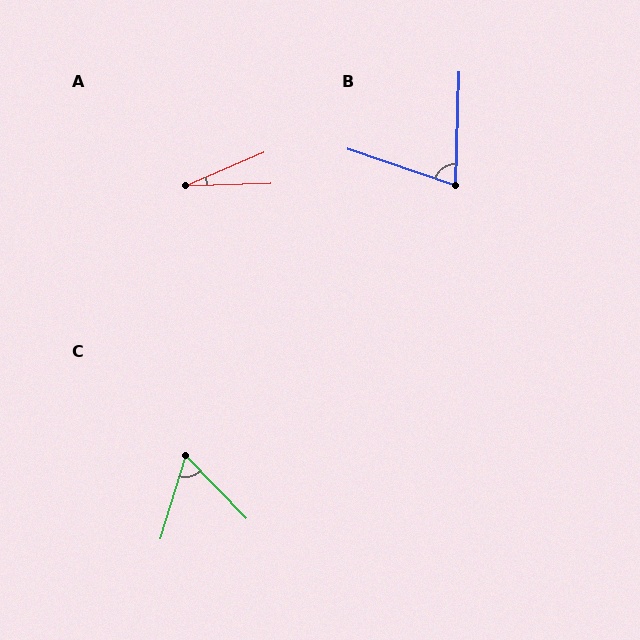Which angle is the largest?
B, at approximately 73 degrees.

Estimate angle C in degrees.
Approximately 61 degrees.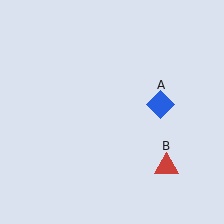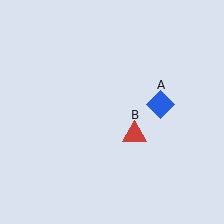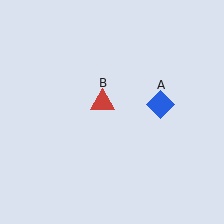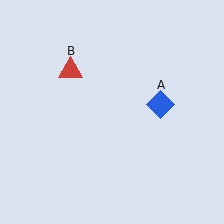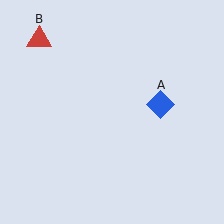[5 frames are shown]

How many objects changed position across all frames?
1 object changed position: red triangle (object B).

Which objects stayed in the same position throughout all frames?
Blue diamond (object A) remained stationary.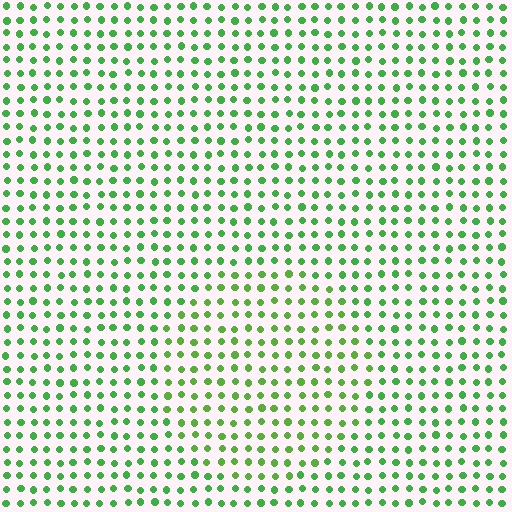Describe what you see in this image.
The image is filled with small green elements in a uniform arrangement. A circle-shaped region is visible where the elements are tinted to a slightly different hue, forming a subtle color boundary.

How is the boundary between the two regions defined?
The boundary is defined purely by a slight shift in hue (about 19 degrees). Spacing, size, and orientation are identical on both sides.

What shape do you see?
I see a circle.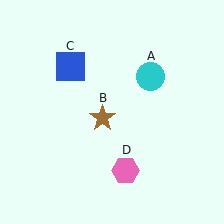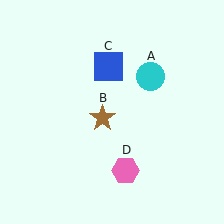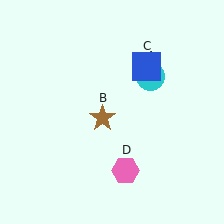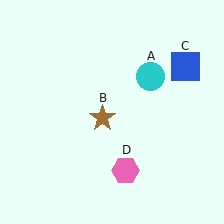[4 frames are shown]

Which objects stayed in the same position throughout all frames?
Cyan circle (object A) and brown star (object B) and pink hexagon (object D) remained stationary.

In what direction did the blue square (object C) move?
The blue square (object C) moved right.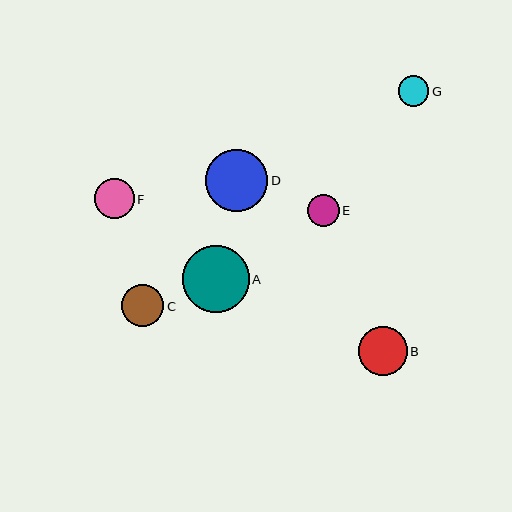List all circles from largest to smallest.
From largest to smallest: A, D, B, C, F, E, G.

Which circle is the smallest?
Circle G is the smallest with a size of approximately 31 pixels.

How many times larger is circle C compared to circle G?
Circle C is approximately 1.4 times the size of circle G.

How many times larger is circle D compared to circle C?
Circle D is approximately 1.5 times the size of circle C.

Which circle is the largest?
Circle A is the largest with a size of approximately 67 pixels.